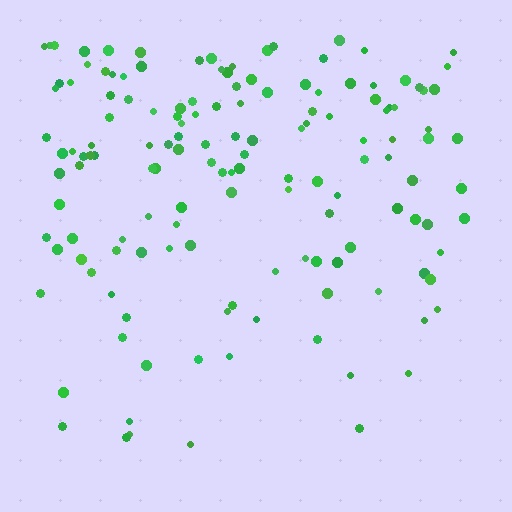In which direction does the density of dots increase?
From bottom to top, with the top side densest.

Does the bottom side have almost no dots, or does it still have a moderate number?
Still a moderate number, just noticeably fewer than the top.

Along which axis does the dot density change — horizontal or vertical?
Vertical.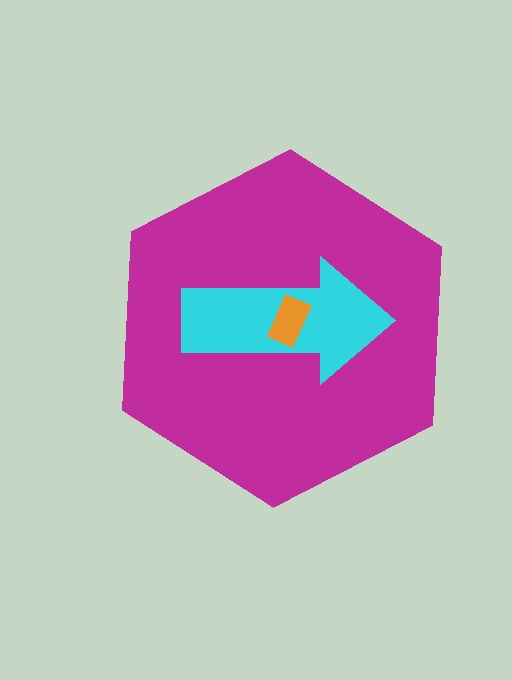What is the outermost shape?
The magenta hexagon.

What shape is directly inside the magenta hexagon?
The cyan arrow.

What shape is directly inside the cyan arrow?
The orange rectangle.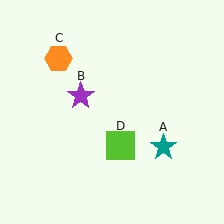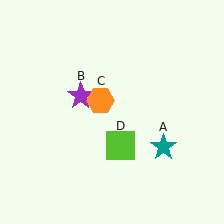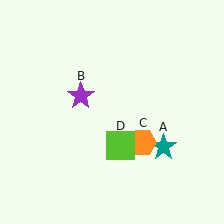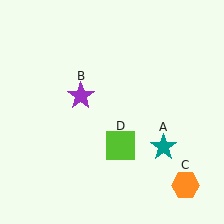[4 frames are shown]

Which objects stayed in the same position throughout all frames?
Teal star (object A) and purple star (object B) and lime square (object D) remained stationary.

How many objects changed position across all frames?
1 object changed position: orange hexagon (object C).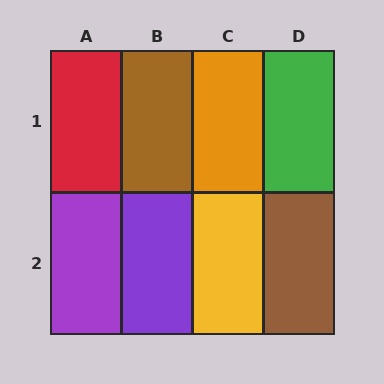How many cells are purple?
2 cells are purple.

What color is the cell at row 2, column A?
Purple.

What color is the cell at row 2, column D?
Brown.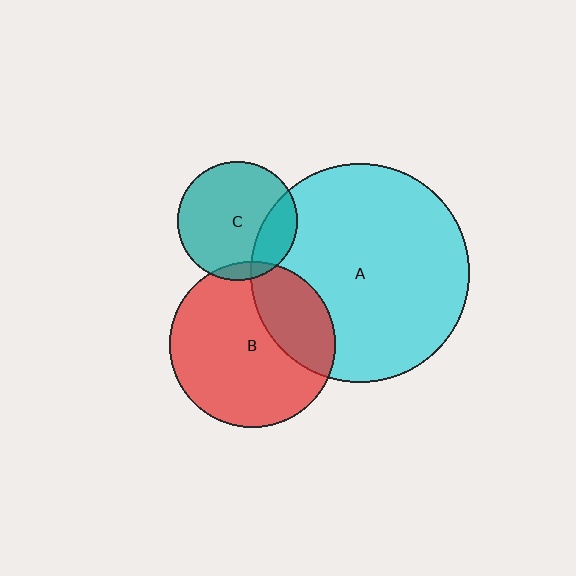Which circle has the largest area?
Circle A (cyan).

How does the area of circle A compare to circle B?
Approximately 1.7 times.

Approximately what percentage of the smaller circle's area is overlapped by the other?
Approximately 20%.